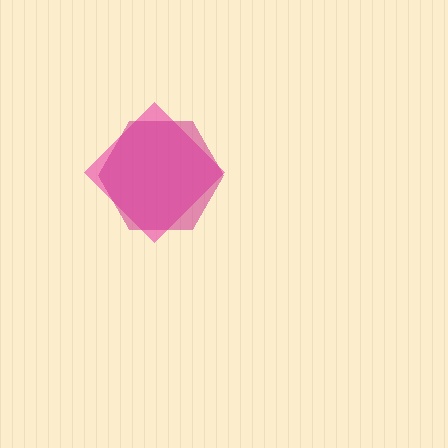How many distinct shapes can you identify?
There are 2 distinct shapes: a pink diamond, a magenta hexagon.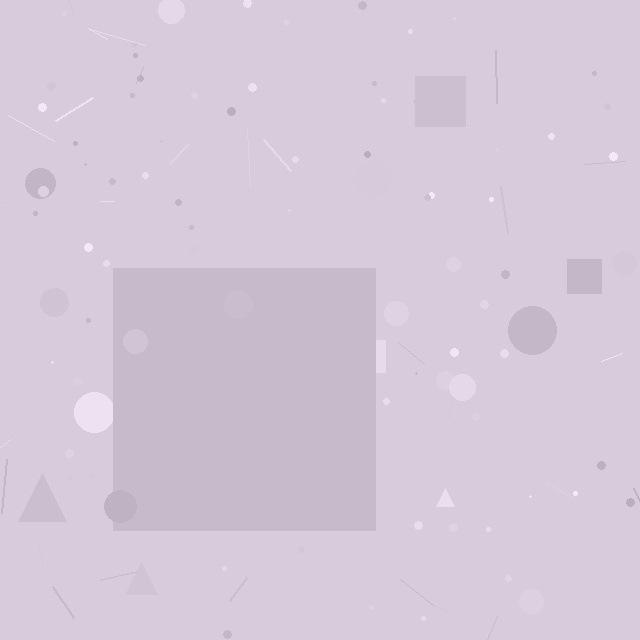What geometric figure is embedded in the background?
A square is embedded in the background.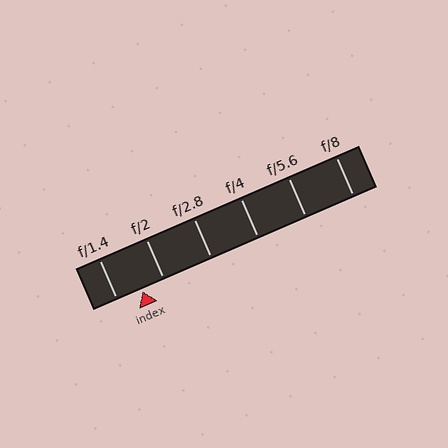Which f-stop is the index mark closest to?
The index mark is closest to f/2.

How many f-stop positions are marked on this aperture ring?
There are 6 f-stop positions marked.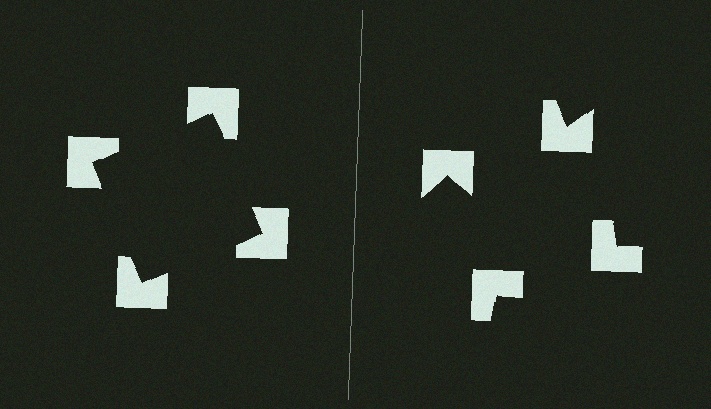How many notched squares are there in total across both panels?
8 — 4 on each side.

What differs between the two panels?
The notched squares are positioned identically on both sides; only the wedge orientations differ. On the left they align to a square; on the right they are misaligned.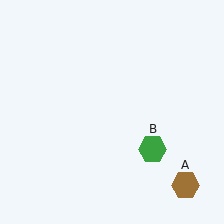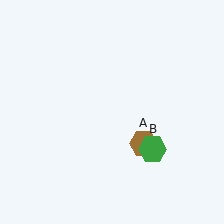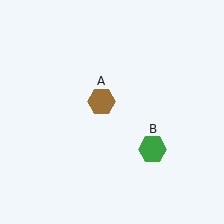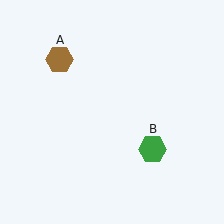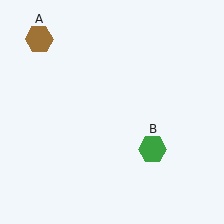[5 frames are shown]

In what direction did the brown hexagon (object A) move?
The brown hexagon (object A) moved up and to the left.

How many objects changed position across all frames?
1 object changed position: brown hexagon (object A).